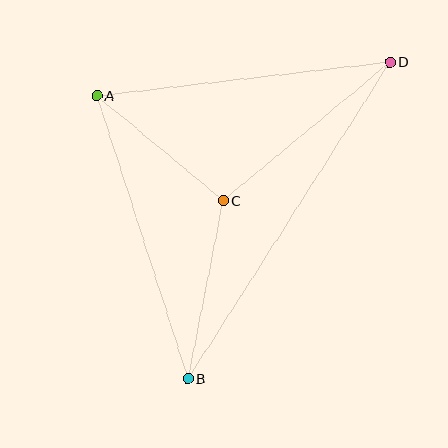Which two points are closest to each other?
Points A and C are closest to each other.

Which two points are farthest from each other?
Points B and D are farthest from each other.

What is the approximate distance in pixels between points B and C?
The distance between B and C is approximately 181 pixels.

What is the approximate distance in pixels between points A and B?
The distance between A and B is approximately 298 pixels.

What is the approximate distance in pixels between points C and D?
The distance between C and D is approximately 217 pixels.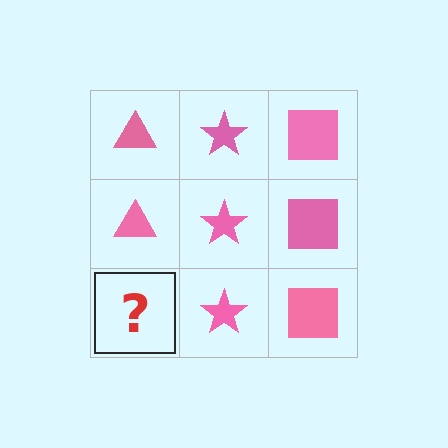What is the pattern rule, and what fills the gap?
The rule is that each column has a consistent shape. The gap should be filled with a pink triangle.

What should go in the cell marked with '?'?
The missing cell should contain a pink triangle.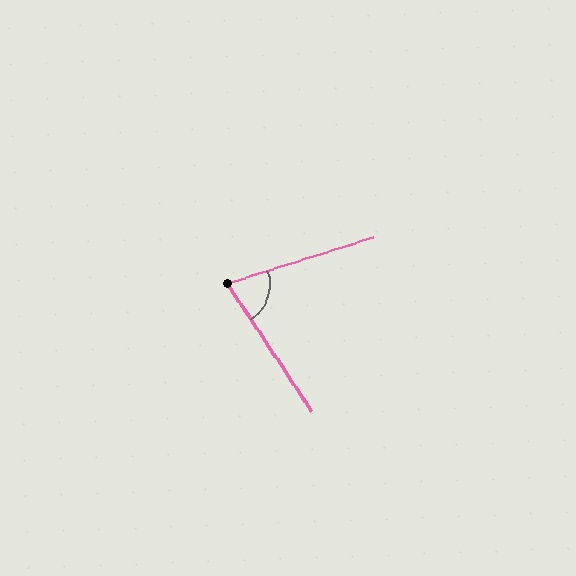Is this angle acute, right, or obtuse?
It is acute.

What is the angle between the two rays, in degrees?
Approximately 74 degrees.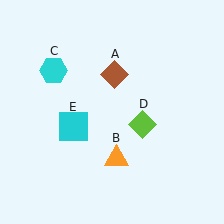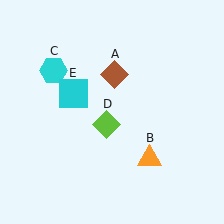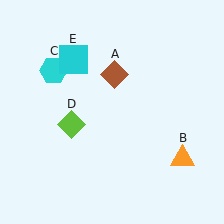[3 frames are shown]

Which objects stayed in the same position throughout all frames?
Brown diamond (object A) and cyan hexagon (object C) remained stationary.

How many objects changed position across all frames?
3 objects changed position: orange triangle (object B), lime diamond (object D), cyan square (object E).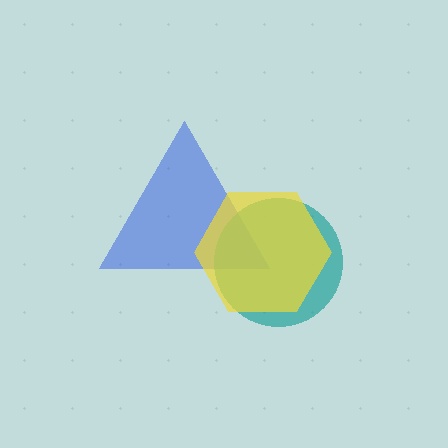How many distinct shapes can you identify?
There are 3 distinct shapes: a blue triangle, a teal circle, a yellow hexagon.